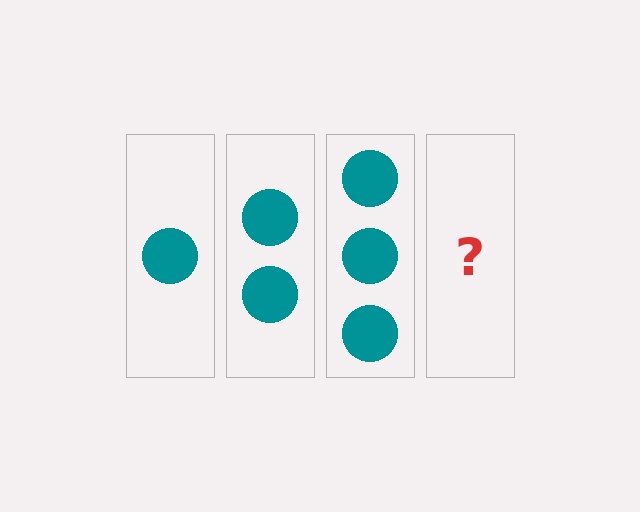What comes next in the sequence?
The next element should be 4 circles.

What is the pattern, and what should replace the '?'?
The pattern is that each step adds one more circle. The '?' should be 4 circles.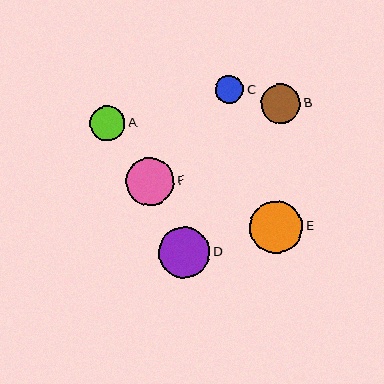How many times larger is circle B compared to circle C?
Circle B is approximately 1.4 times the size of circle C.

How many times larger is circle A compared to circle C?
Circle A is approximately 1.2 times the size of circle C.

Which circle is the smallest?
Circle C is the smallest with a size of approximately 28 pixels.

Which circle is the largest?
Circle E is the largest with a size of approximately 53 pixels.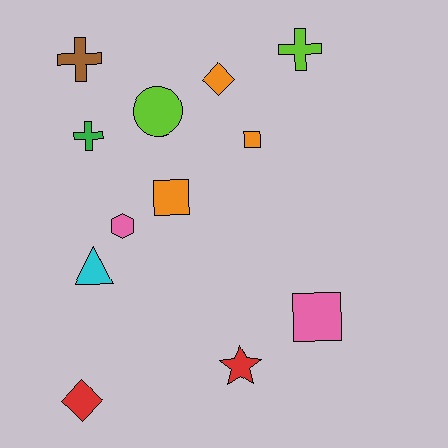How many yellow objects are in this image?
There are no yellow objects.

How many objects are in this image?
There are 12 objects.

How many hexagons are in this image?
There is 1 hexagon.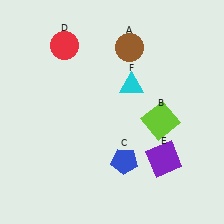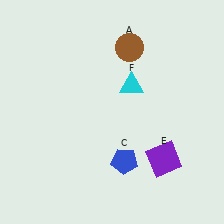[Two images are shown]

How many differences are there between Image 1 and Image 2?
There are 2 differences between the two images.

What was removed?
The red circle (D), the lime square (B) were removed in Image 2.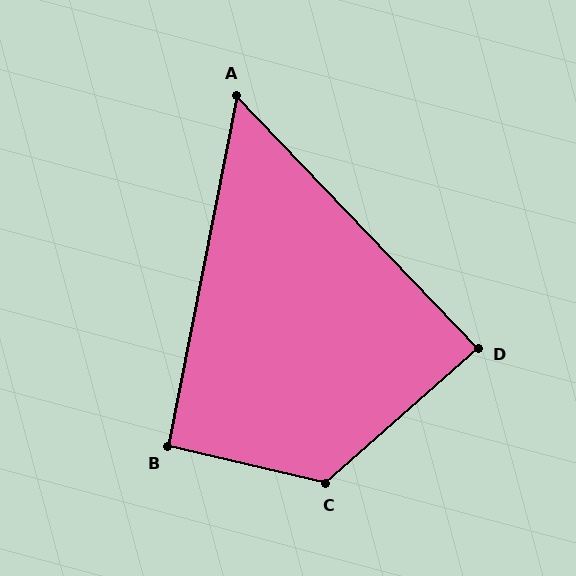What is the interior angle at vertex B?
Approximately 92 degrees (approximately right).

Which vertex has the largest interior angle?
C, at approximately 125 degrees.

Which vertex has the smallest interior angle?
A, at approximately 55 degrees.